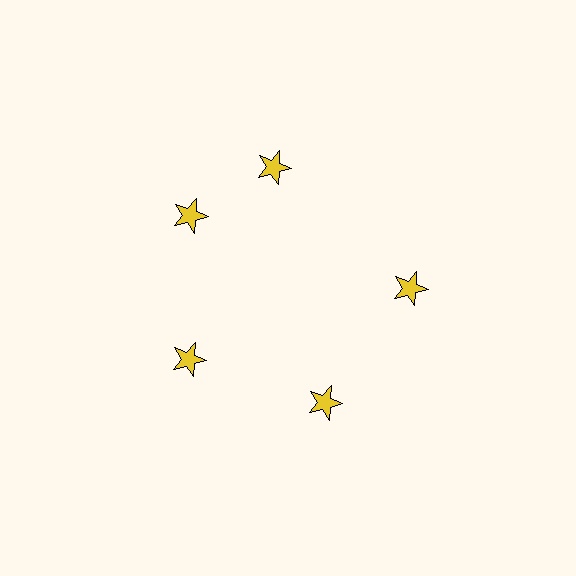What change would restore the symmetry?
The symmetry would be restored by rotating it back into even spacing with its neighbors so that all 5 stars sit at equal angles and equal distance from the center.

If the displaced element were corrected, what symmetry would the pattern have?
It would have 5-fold rotational symmetry — the pattern would map onto itself every 72 degrees.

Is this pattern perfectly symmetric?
No. The 5 yellow stars are arranged in a ring, but one element near the 1 o'clock position is rotated out of alignment along the ring, breaking the 5-fold rotational symmetry.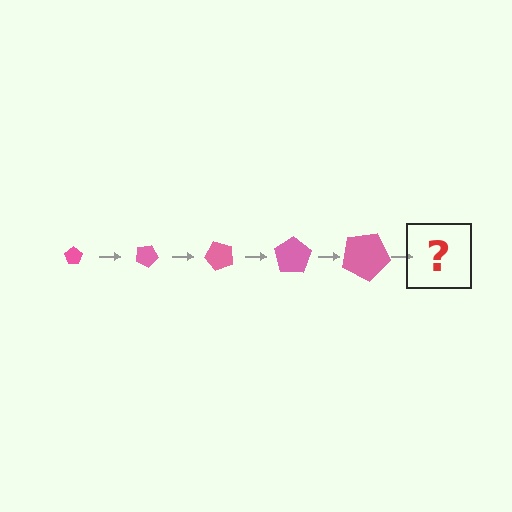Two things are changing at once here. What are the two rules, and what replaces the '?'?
The two rules are that the pentagon grows larger each step and it rotates 25 degrees each step. The '?' should be a pentagon, larger than the previous one and rotated 125 degrees from the start.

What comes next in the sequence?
The next element should be a pentagon, larger than the previous one and rotated 125 degrees from the start.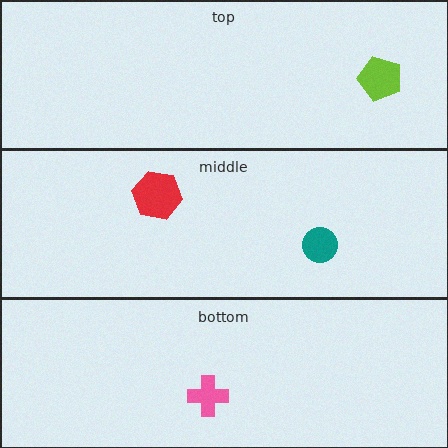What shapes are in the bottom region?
The pink cross.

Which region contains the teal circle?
The middle region.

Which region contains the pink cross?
The bottom region.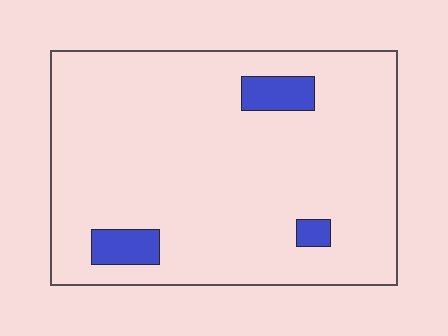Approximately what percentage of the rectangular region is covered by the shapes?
Approximately 5%.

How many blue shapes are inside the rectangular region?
3.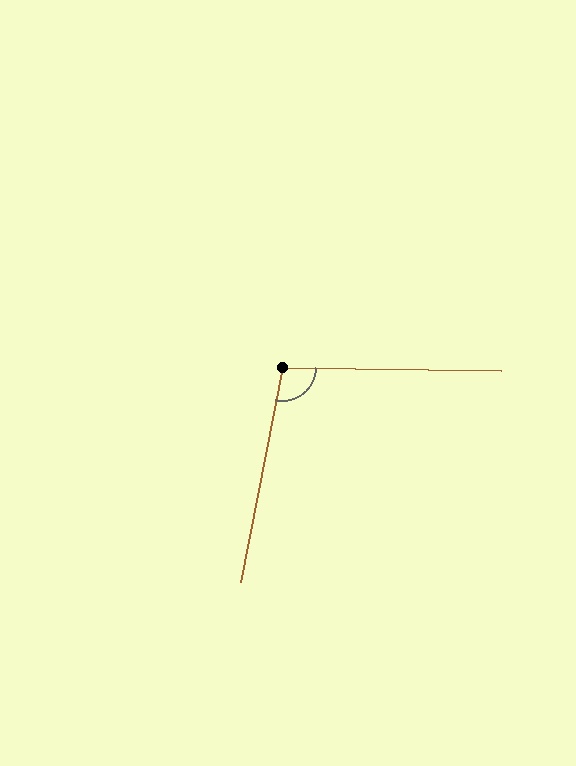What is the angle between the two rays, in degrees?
Approximately 100 degrees.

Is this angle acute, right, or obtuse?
It is obtuse.